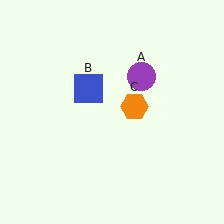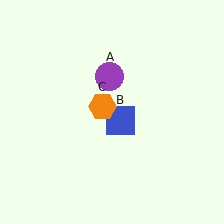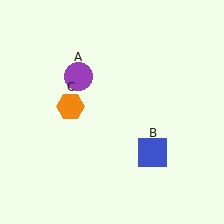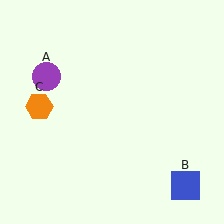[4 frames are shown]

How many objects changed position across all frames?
3 objects changed position: purple circle (object A), blue square (object B), orange hexagon (object C).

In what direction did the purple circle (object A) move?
The purple circle (object A) moved left.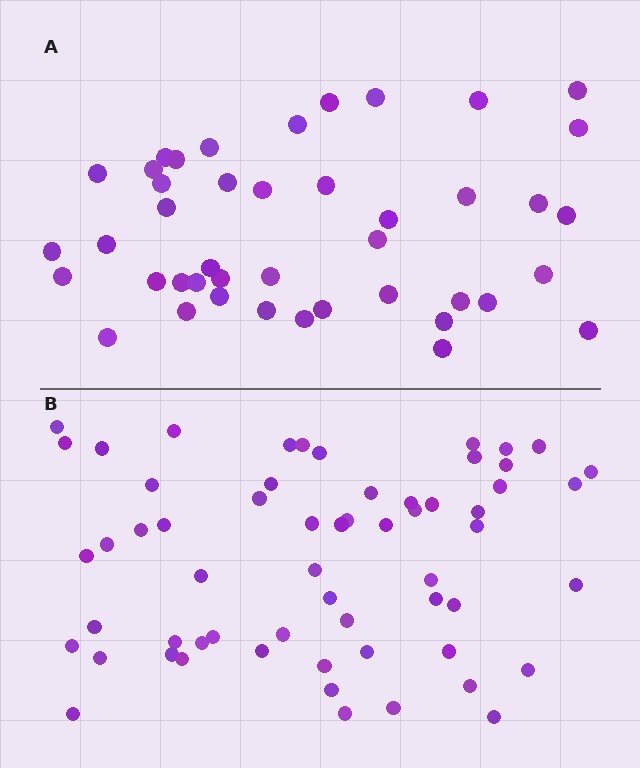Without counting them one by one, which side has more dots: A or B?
Region B (the bottom region) has more dots.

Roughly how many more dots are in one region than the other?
Region B has approximately 15 more dots than region A.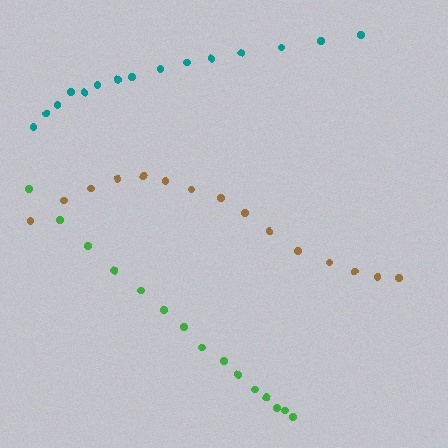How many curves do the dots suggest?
There are 3 distinct paths.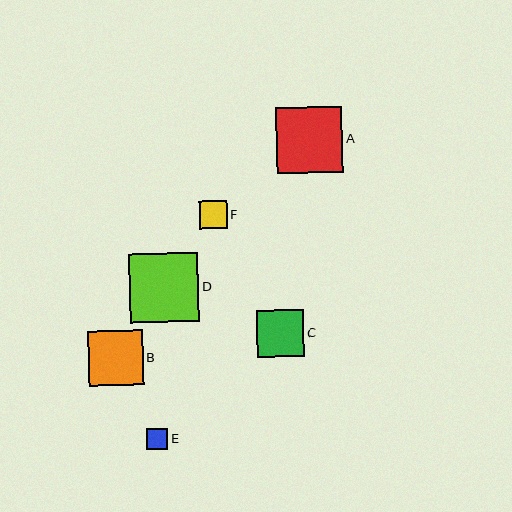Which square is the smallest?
Square E is the smallest with a size of approximately 21 pixels.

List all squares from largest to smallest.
From largest to smallest: D, A, B, C, F, E.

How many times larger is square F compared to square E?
Square F is approximately 1.3 times the size of square E.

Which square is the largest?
Square D is the largest with a size of approximately 69 pixels.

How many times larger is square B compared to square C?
Square B is approximately 1.2 times the size of square C.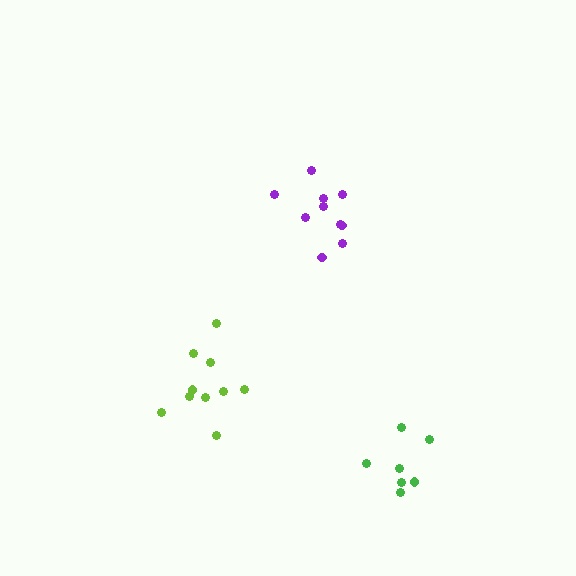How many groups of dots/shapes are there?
There are 3 groups.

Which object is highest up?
The purple cluster is topmost.